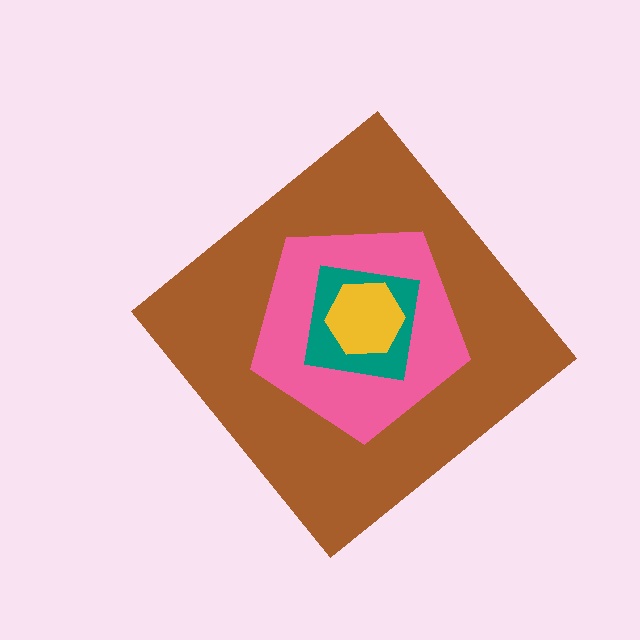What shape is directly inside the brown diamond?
The pink pentagon.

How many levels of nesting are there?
4.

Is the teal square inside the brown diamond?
Yes.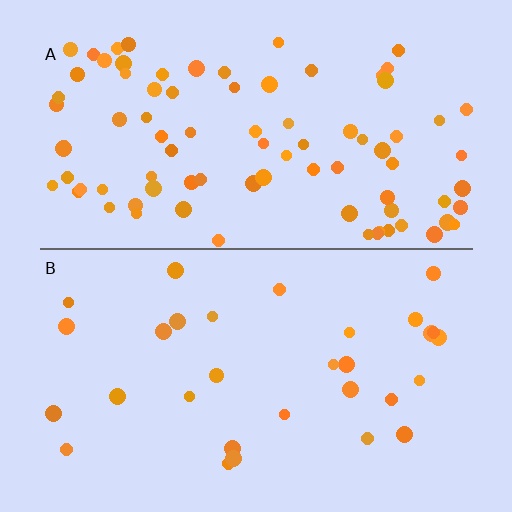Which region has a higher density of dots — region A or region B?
A (the top).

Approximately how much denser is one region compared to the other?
Approximately 2.8× — region A over region B.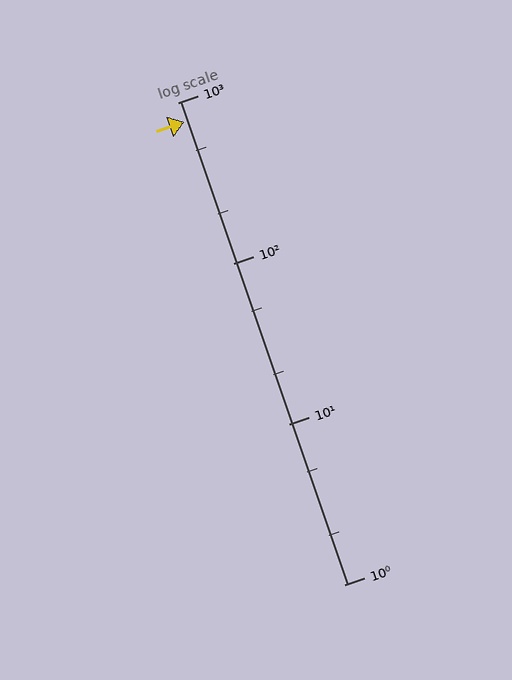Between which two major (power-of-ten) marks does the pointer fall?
The pointer is between 100 and 1000.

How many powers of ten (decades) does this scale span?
The scale spans 3 decades, from 1 to 1000.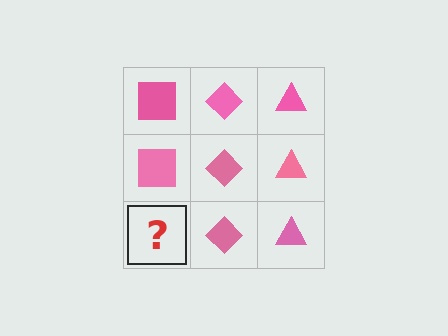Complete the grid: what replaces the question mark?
The question mark should be replaced with a pink square.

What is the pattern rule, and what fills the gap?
The rule is that each column has a consistent shape. The gap should be filled with a pink square.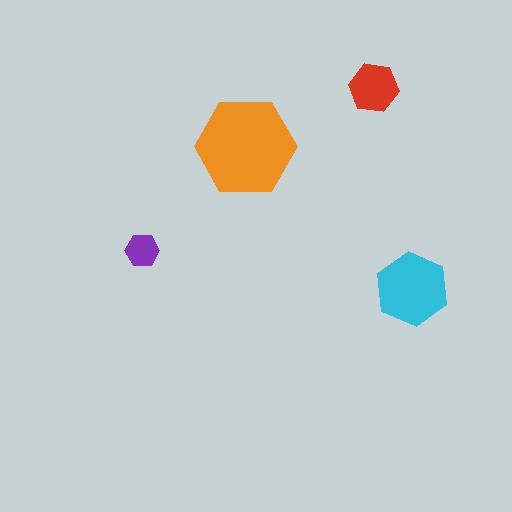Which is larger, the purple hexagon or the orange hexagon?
The orange one.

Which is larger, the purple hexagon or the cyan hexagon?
The cyan one.